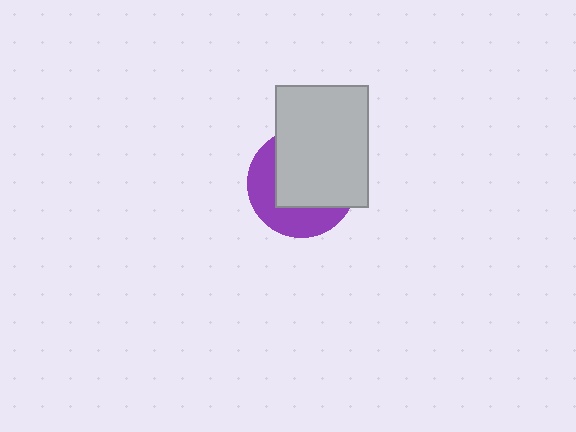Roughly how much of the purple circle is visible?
A small part of it is visible (roughly 40%).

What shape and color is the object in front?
The object in front is a light gray rectangle.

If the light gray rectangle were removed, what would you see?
You would see the complete purple circle.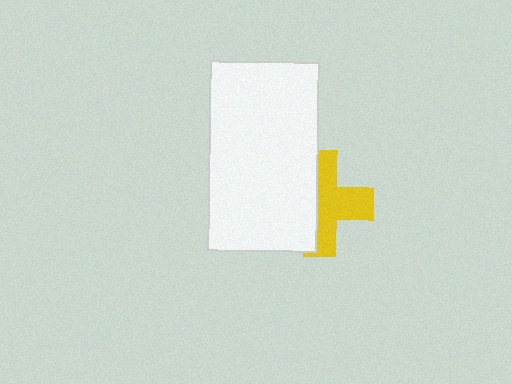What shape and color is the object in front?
The object in front is a white rectangle.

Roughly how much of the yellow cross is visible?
About half of it is visible (roughly 56%).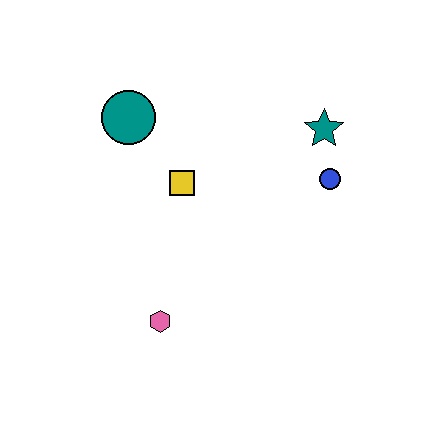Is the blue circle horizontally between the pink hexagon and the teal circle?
No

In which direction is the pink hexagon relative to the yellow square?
The pink hexagon is below the yellow square.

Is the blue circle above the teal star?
No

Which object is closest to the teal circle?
The yellow square is closest to the teal circle.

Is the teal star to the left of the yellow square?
No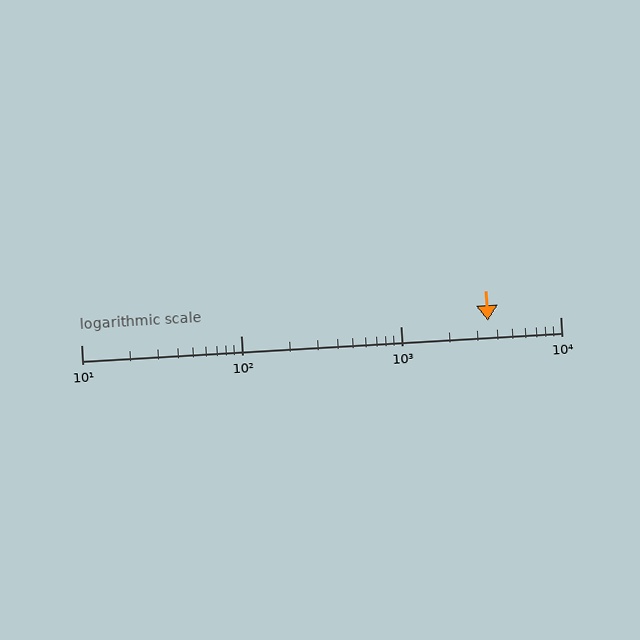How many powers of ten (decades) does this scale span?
The scale spans 3 decades, from 10 to 10000.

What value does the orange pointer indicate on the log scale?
The pointer indicates approximately 3500.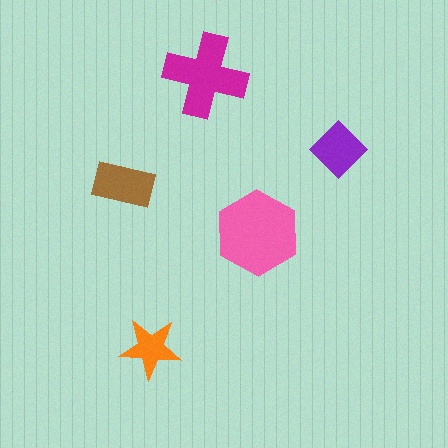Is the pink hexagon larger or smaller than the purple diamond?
Larger.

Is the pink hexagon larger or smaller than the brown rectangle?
Larger.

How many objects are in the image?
There are 5 objects in the image.